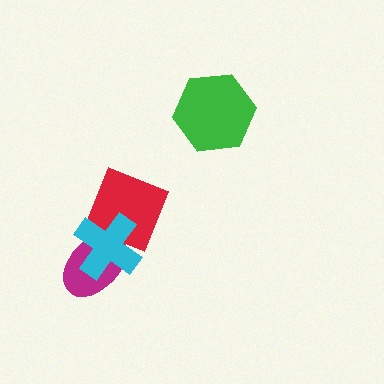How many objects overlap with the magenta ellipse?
2 objects overlap with the magenta ellipse.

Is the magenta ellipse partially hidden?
Yes, it is partially covered by another shape.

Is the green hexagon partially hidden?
No, no other shape covers it.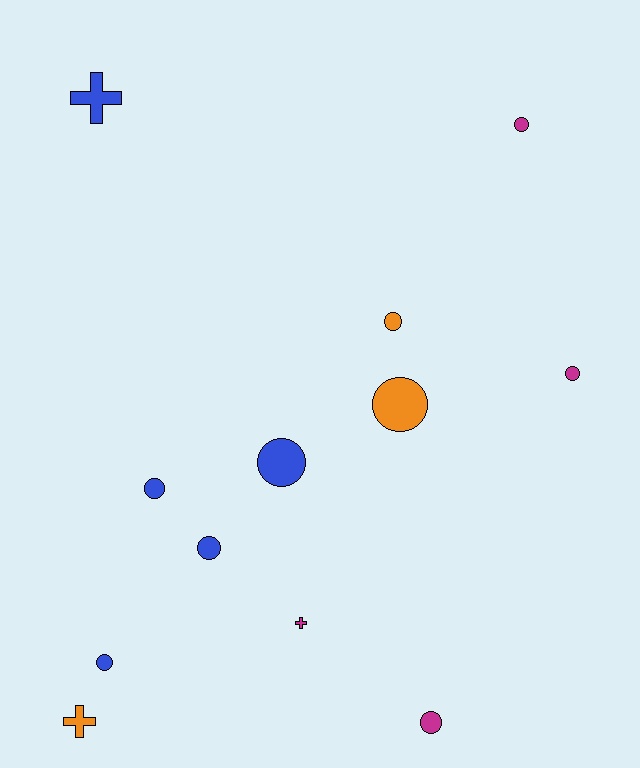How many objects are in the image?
There are 12 objects.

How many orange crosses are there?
There is 1 orange cross.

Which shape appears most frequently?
Circle, with 9 objects.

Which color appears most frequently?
Blue, with 5 objects.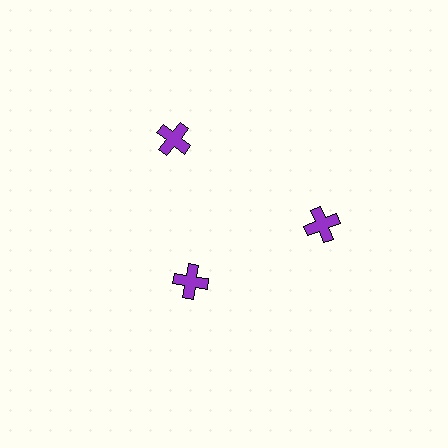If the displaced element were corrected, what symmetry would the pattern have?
It would have 3-fold rotational symmetry — the pattern would map onto itself every 120 degrees.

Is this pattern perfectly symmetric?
No. The 3 purple crosses are arranged in a ring, but one element near the 7 o'clock position is pulled inward toward the center, breaking the 3-fold rotational symmetry.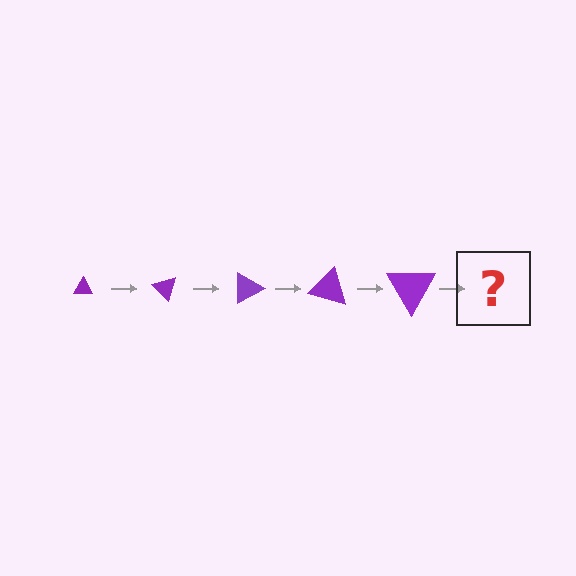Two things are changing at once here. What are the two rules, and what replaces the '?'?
The two rules are that the triangle grows larger each step and it rotates 45 degrees each step. The '?' should be a triangle, larger than the previous one and rotated 225 degrees from the start.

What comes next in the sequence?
The next element should be a triangle, larger than the previous one and rotated 225 degrees from the start.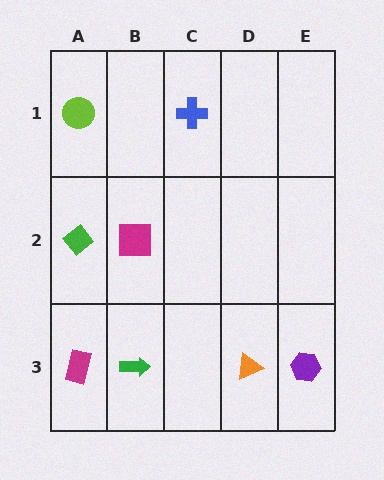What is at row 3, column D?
An orange triangle.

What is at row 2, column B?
A magenta square.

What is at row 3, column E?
A purple hexagon.